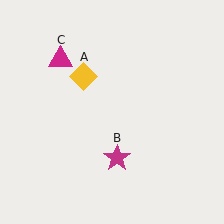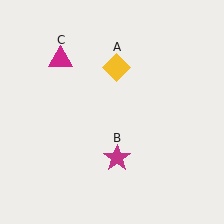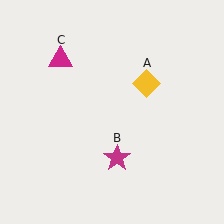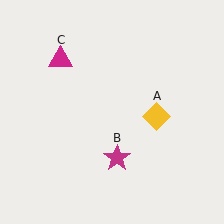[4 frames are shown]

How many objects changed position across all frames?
1 object changed position: yellow diamond (object A).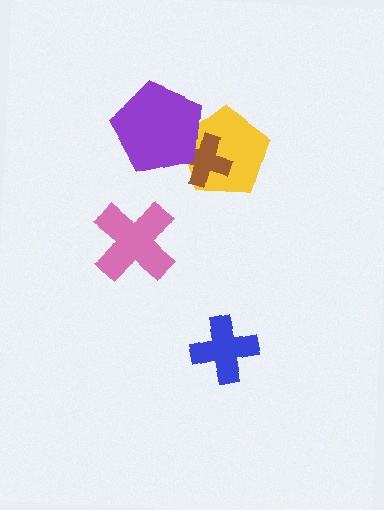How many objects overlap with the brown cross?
2 objects overlap with the brown cross.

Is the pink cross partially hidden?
No, no other shape covers it.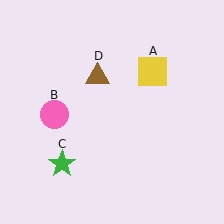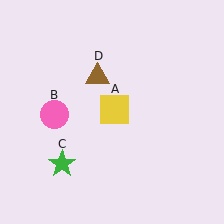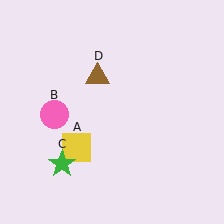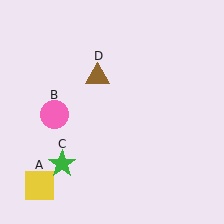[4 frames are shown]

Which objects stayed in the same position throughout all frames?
Pink circle (object B) and green star (object C) and brown triangle (object D) remained stationary.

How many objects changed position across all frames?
1 object changed position: yellow square (object A).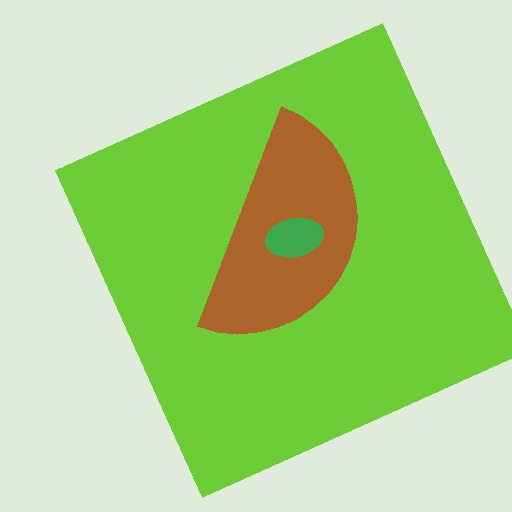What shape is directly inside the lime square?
The brown semicircle.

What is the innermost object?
The green ellipse.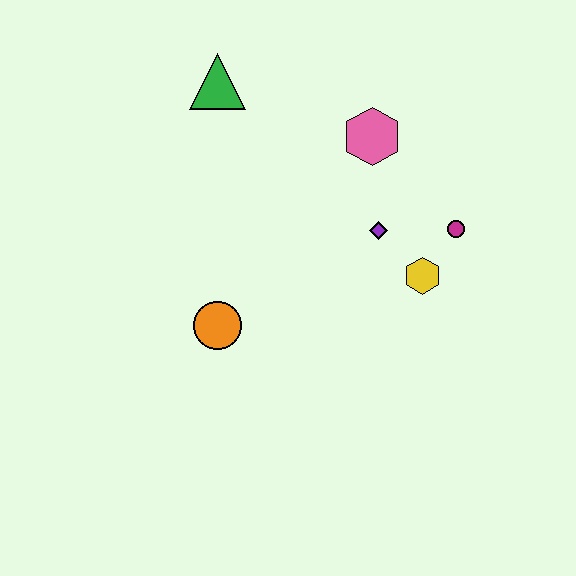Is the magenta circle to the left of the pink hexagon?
No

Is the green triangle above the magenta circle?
Yes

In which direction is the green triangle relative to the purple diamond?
The green triangle is to the left of the purple diamond.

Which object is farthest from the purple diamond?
The green triangle is farthest from the purple diamond.